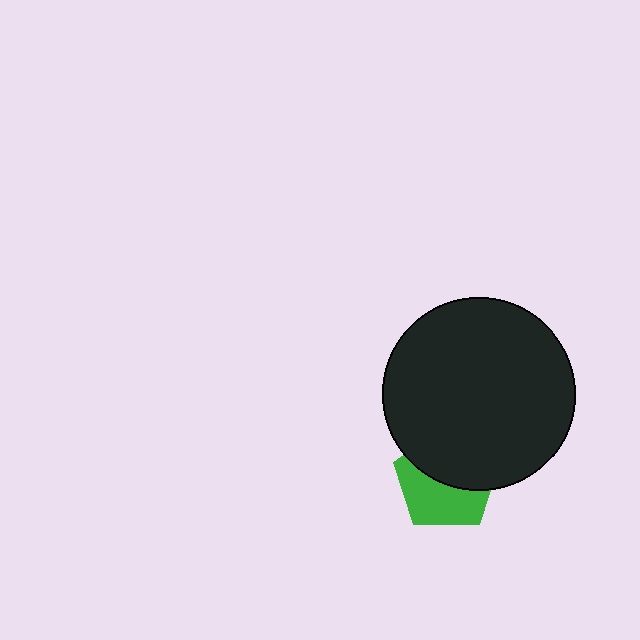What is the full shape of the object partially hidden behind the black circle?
The partially hidden object is a green pentagon.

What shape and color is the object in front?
The object in front is a black circle.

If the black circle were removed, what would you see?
You would see the complete green pentagon.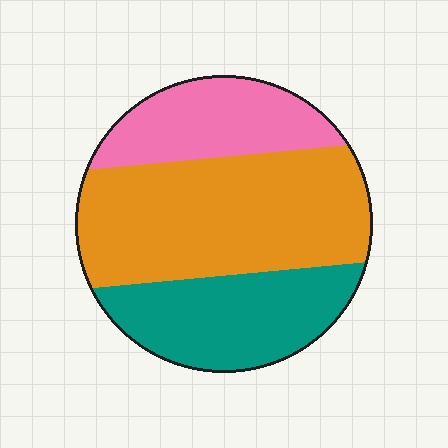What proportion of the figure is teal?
Teal covers 28% of the figure.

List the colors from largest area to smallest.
From largest to smallest: orange, teal, pink.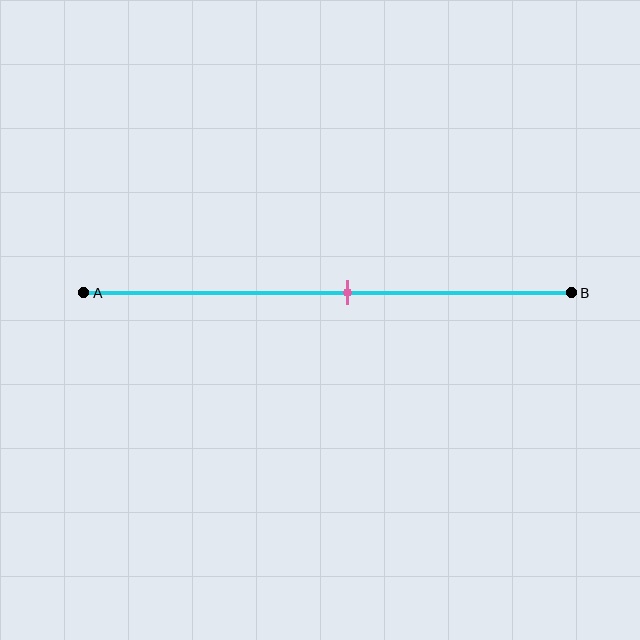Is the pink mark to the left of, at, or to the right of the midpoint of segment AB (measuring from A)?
The pink mark is to the right of the midpoint of segment AB.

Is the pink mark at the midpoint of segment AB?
No, the mark is at about 55% from A, not at the 50% midpoint.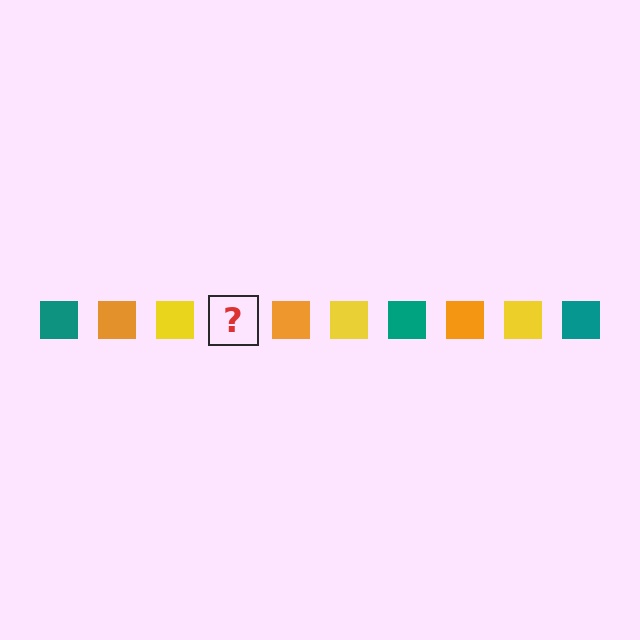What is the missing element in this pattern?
The missing element is a teal square.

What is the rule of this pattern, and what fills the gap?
The rule is that the pattern cycles through teal, orange, yellow squares. The gap should be filled with a teal square.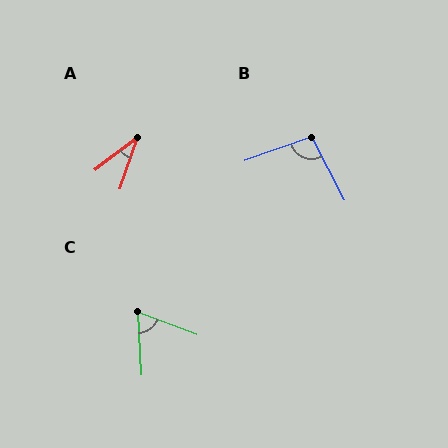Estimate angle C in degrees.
Approximately 67 degrees.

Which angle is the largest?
B, at approximately 98 degrees.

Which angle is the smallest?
A, at approximately 34 degrees.